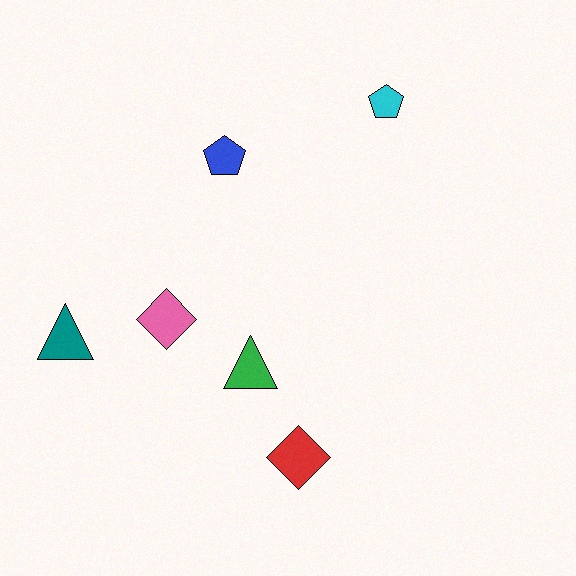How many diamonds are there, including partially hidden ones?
There are 2 diamonds.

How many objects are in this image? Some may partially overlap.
There are 6 objects.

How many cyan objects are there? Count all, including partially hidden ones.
There is 1 cyan object.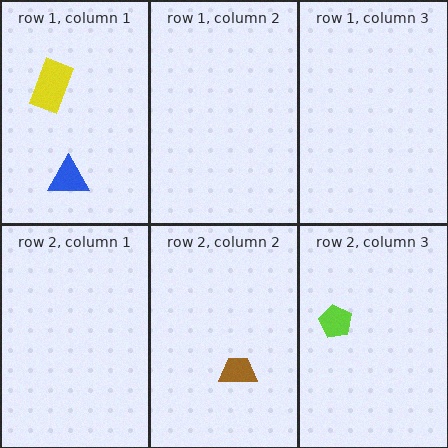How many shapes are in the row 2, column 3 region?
1.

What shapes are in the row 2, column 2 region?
The brown trapezoid.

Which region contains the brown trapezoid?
The row 2, column 2 region.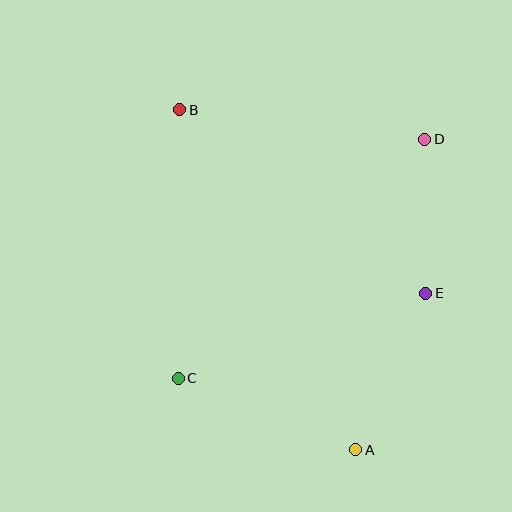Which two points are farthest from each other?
Points A and B are farthest from each other.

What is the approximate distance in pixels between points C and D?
The distance between C and D is approximately 343 pixels.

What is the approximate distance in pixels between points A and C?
The distance between A and C is approximately 191 pixels.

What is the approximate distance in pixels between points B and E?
The distance between B and E is approximately 307 pixels.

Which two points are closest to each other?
Points D and E are closest to each other.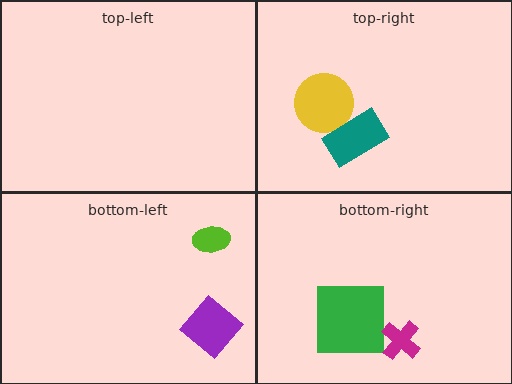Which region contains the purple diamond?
The bottom-left region.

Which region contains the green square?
The bottom-right region.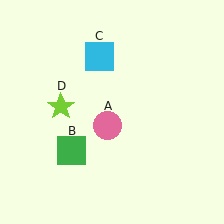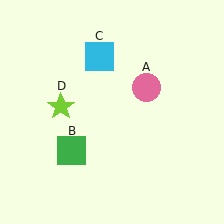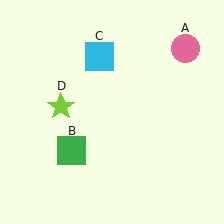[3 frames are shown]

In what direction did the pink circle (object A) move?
The pink circle (object A) moved up and to the right.